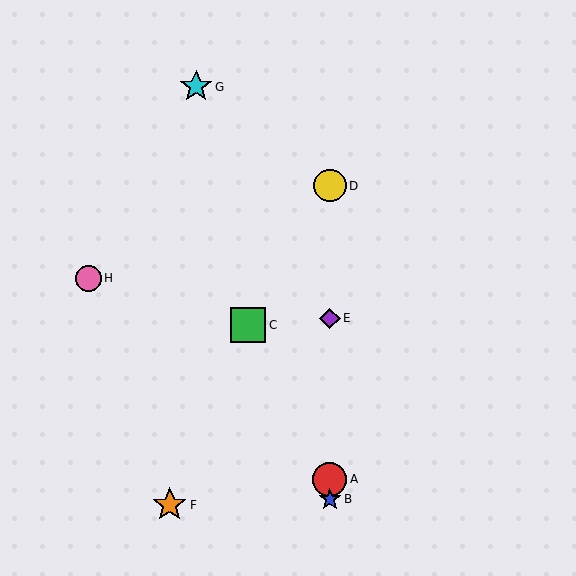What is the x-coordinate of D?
Object D is at x≈330.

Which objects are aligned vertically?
Objects A, B, D, E are aligned vertically.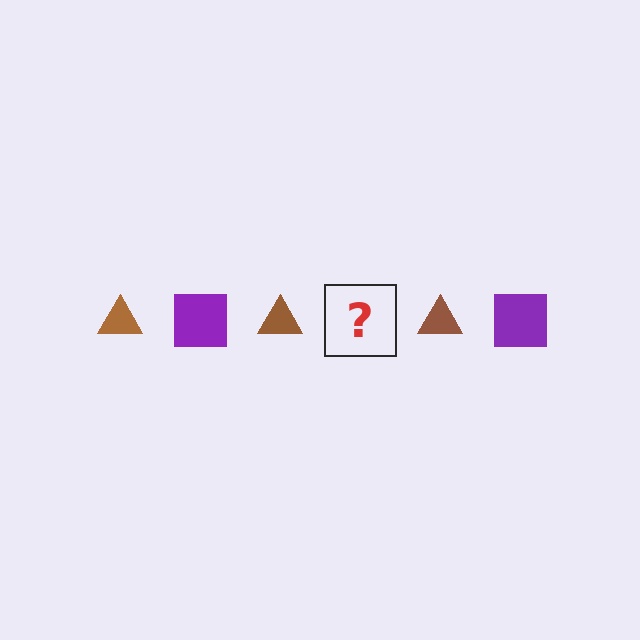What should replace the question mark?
The question mark should be replaced with a purple square.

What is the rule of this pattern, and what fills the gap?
The rule is that the pattern alternates between brown triangle and purple square. The gap should be filled with a purple square.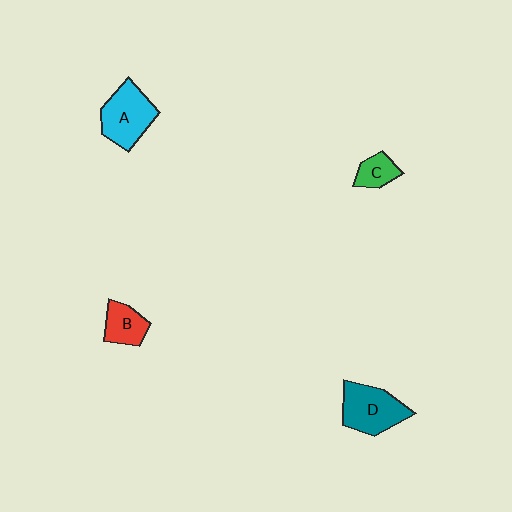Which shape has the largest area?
Shape D (teal).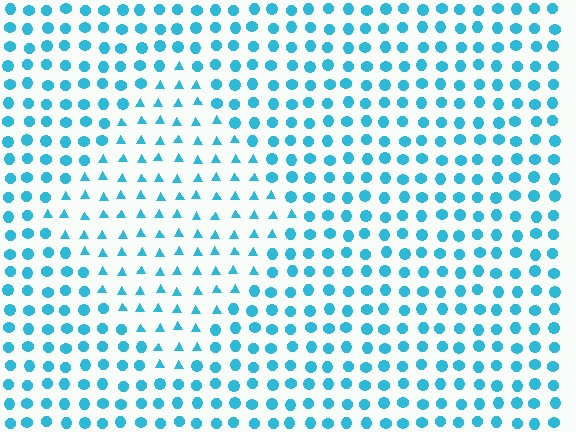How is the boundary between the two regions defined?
The boundary is defined by a change in element shape: triangles inside vs. circles outside. All elements share the same color and spacing.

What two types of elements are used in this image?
The image uses triangles inside the diamond region and circles outside it.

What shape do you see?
I see a diamond.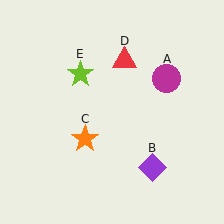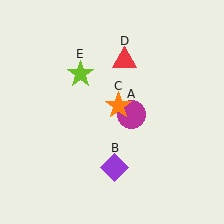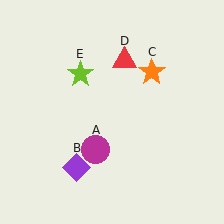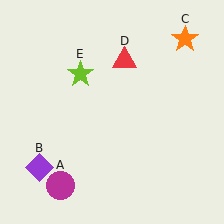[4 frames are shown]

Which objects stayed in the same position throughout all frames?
Red triangle (object D) and lime star (object E) remained stationary.